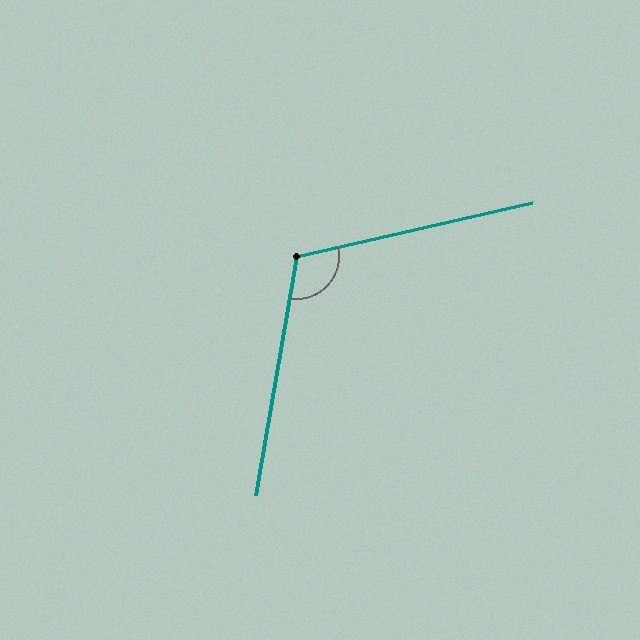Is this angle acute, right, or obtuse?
It is obtuse.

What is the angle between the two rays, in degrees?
Approximately 113 degrees.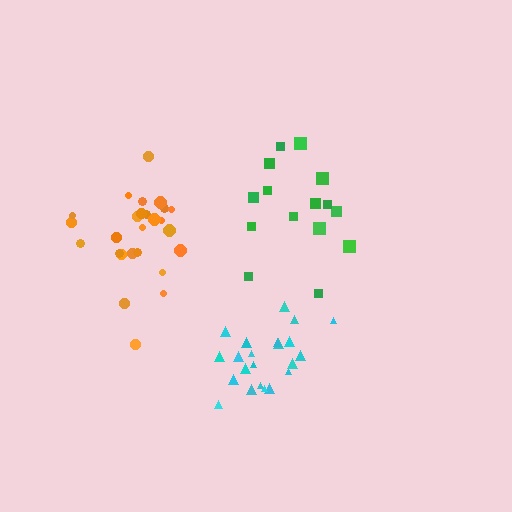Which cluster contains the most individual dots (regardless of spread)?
Orange (26).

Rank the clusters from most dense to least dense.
cyan, orange, green.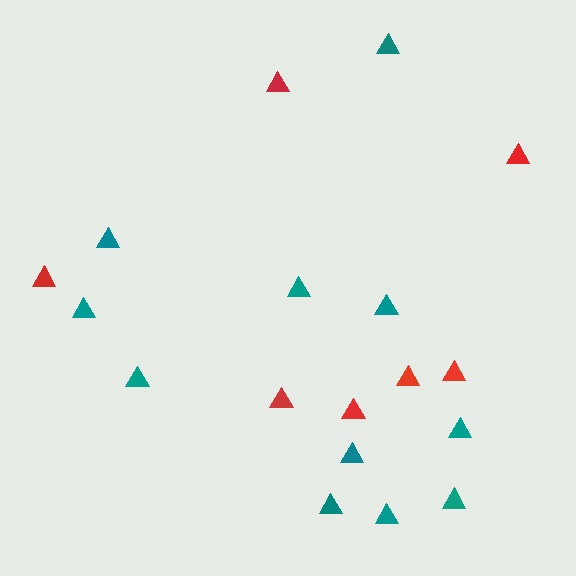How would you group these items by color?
There are 2 groups: one group of red triangles (7) and one group of teal triangles (11).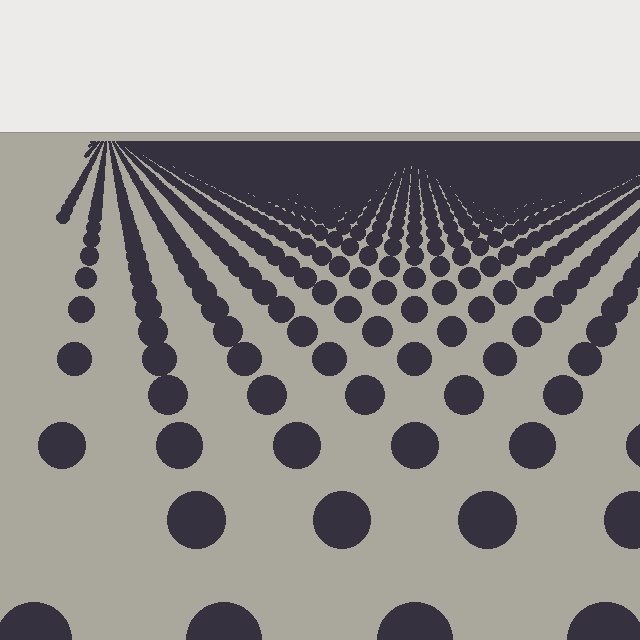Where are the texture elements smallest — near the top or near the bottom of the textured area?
Near the top.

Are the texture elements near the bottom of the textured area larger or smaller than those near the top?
Larger. Near the bottom, elements are closer to the viewer and appear at a bigger on-screen size.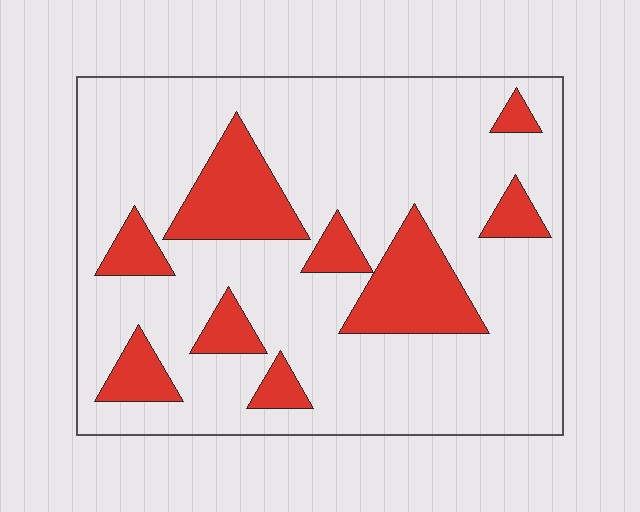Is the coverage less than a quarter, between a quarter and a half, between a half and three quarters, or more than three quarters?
Less than a quarter.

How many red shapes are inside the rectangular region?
9.